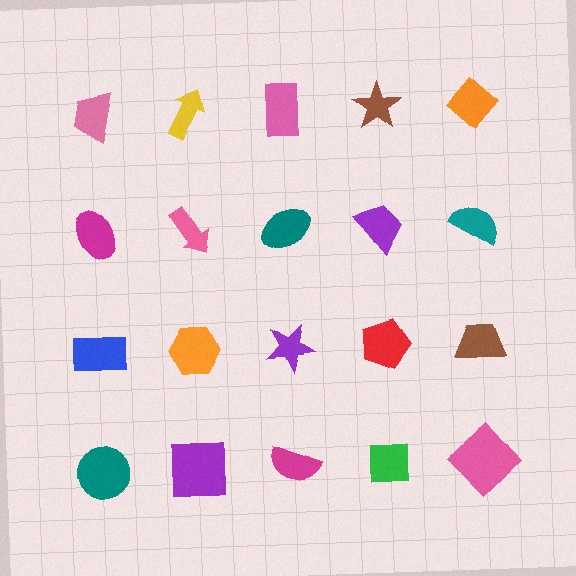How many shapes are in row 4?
5 shapes.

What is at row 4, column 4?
A green square.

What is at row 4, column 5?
A pink diamond.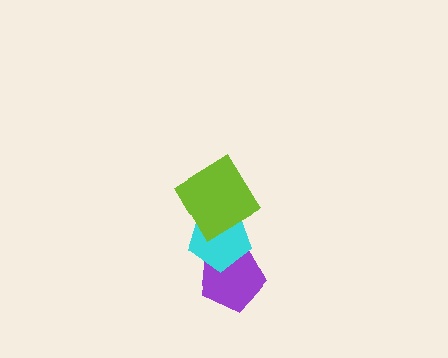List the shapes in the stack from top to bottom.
From top to bottom: the lime diamond, the cyan pentagon, the purple pentagon.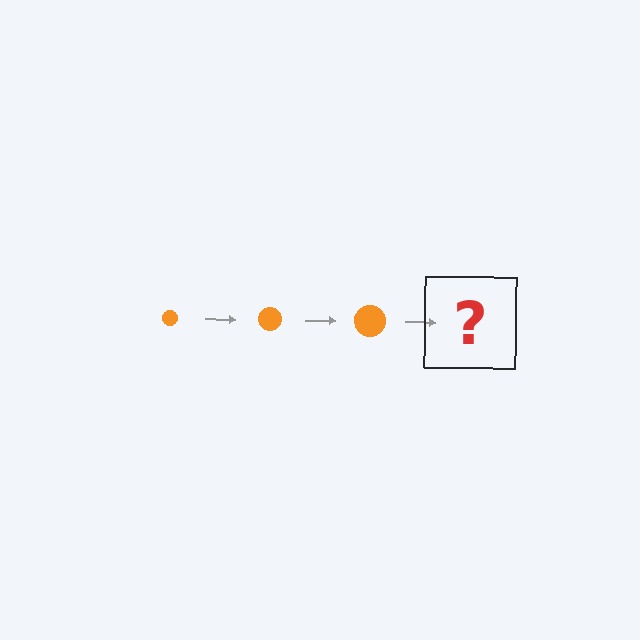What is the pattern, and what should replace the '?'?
The pattern is that the circle gets progressively larger each step. The '?' should be an orange circle, larger than the previous one.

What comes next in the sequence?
The next element should be an orange circle, larger than the previous one.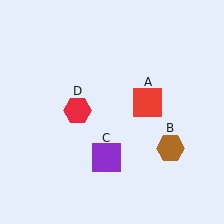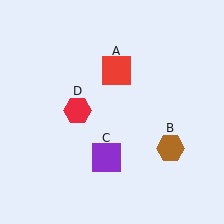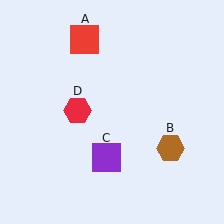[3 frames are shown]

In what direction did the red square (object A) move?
The red square (object A) moved up and to the left.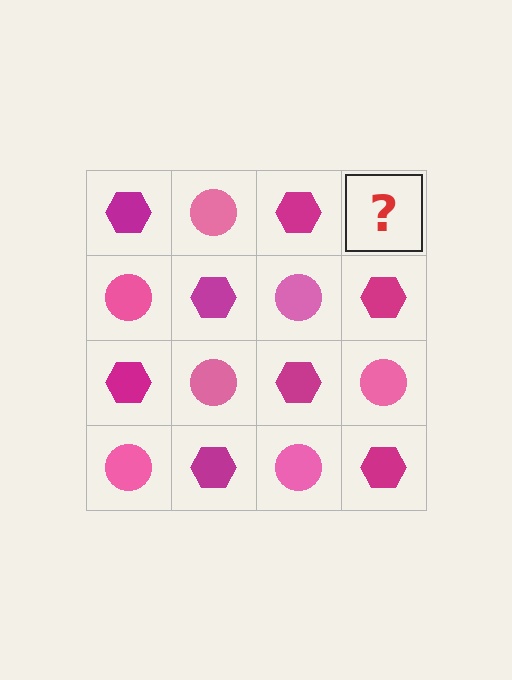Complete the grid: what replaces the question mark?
The question mark should be replaced with a pink circle.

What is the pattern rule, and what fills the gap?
The rule is that it alternates magenta hexagon and pink circle in a checkerboard pattern. The gap should be filled with a pink circle.